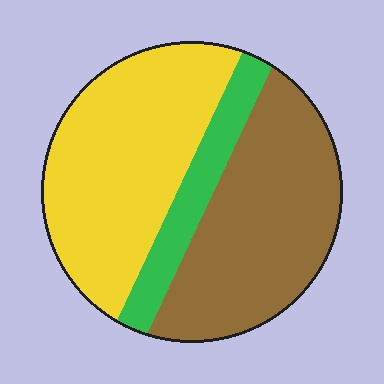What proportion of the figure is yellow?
Yellow covers around 45% of the figure.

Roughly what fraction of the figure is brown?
Brown takes up between a quarter and a half of the figure.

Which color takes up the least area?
Green, at roughly 15%.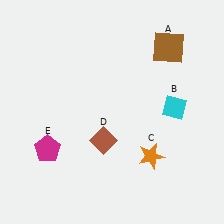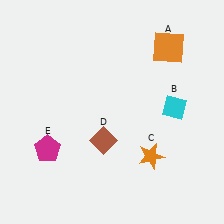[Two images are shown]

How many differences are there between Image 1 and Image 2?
There is 1 difference between the two images.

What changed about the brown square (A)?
In Image 1, A is brown. In Image 2, it changed to orange.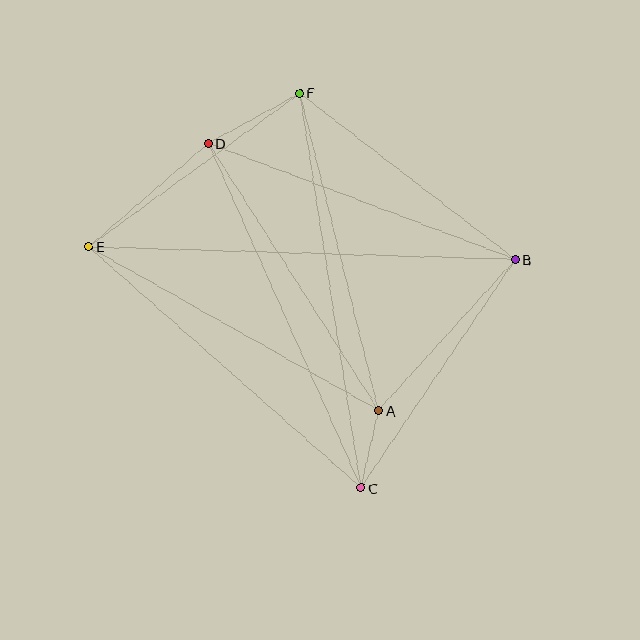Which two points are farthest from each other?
Points B and E are farthest from each other.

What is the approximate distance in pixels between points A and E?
The distance between A and E is approximately 333 pixels.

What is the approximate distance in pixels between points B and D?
The distance between B and D is approximately 328 pixels.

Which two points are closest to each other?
Points A and C are closest to each other.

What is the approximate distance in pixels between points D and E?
The distance between D and E is approximately 158 pixels.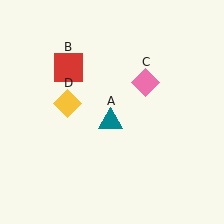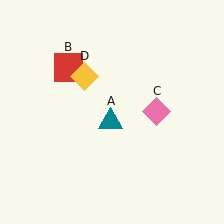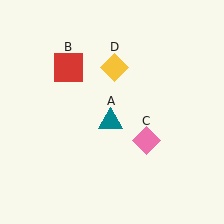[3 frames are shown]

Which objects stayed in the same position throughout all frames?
Teal triangle (object A) and red square (object B) remained stationary.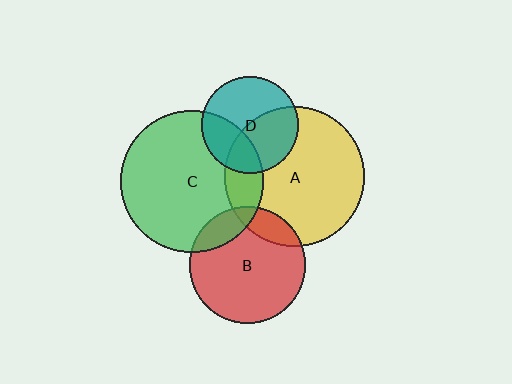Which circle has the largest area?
Circle C (green).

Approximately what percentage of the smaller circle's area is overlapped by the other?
Approximately 45%.